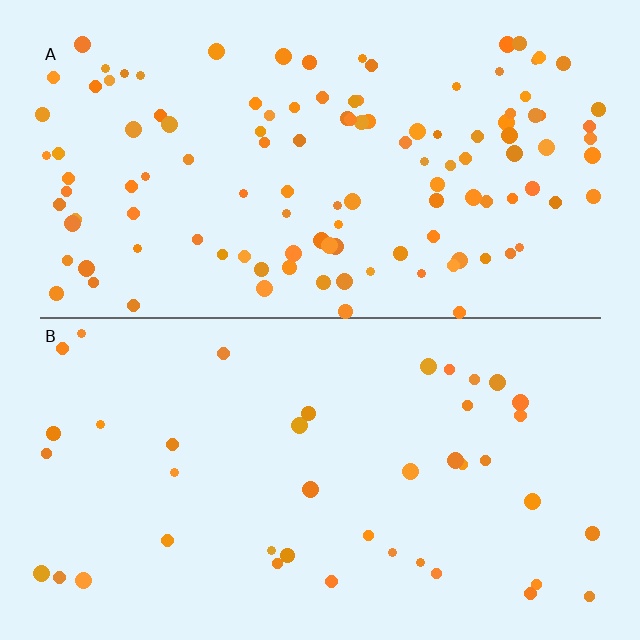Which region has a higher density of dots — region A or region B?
A (the top).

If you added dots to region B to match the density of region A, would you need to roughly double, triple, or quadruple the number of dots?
Approximately triple.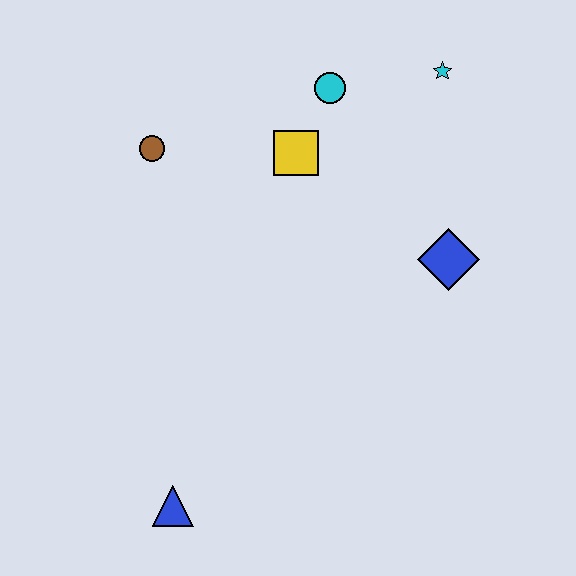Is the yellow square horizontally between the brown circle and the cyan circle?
Yes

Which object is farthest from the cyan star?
The blue triangle is farthest from the cyan star.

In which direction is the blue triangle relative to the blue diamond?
The blue triangle is to the left of the blue diamond.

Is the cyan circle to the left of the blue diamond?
Yes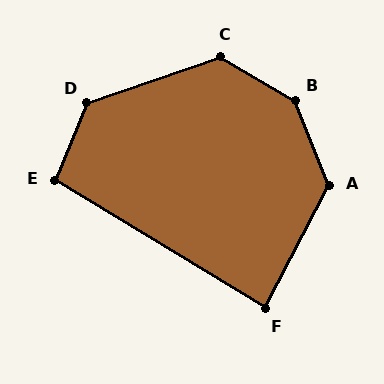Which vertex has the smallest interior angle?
F, at approximately 86 degrees.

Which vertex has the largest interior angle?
B, at approximately 142 degrees.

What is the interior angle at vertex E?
Approximately 99 degrees (obtuse).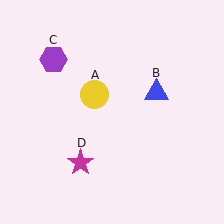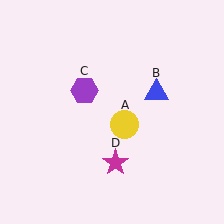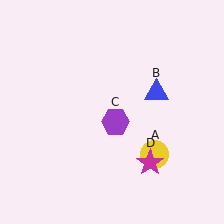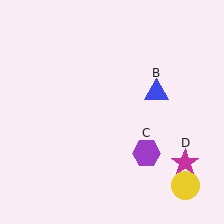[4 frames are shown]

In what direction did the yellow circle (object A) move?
The yellow circle (object A) moved down and to the right.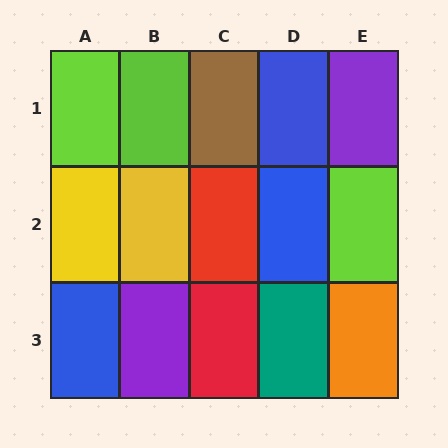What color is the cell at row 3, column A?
Blue.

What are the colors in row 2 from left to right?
Yellow, yellow, red, blue, lime.